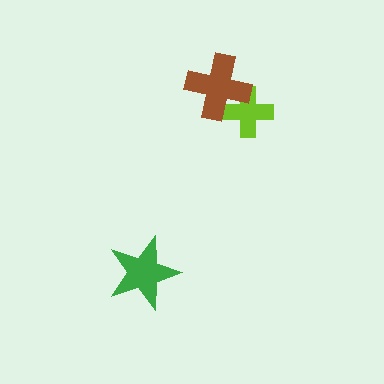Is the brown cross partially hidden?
No, no other shape covers it.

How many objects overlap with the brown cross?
1 object overlaps with the brown cross.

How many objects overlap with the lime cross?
1 object overlaps with the lime cross.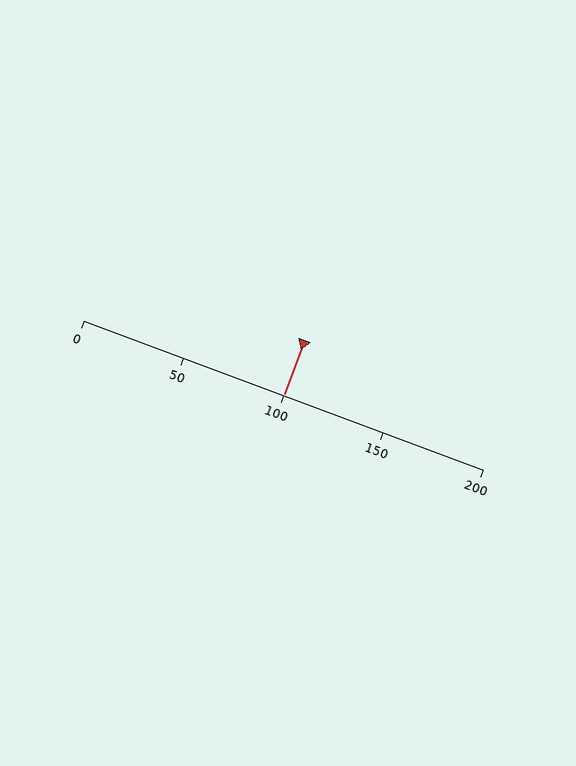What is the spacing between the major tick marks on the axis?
The major ticks are spaced 50 apart.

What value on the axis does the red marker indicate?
The marker indicates approximately 100.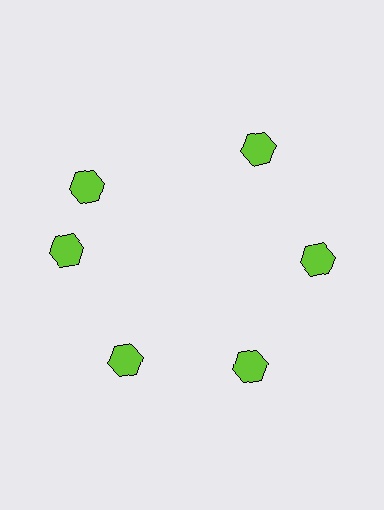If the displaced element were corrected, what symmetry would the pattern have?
It would have 6-fold rotational symmetry — the pattern would map onto itself every 60 degrees.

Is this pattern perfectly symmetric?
No. The 6 lime hexagons are arranged in a ring, but one element near the 11 o'clock position is rotated out of alignment along the ring, breaking the 6-fold rotational symmetry.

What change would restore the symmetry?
The symmetry would be restored by rotating it back into even spacing with its neighbors so that all 6 hexagons sit at equal angles and equal distance from the center.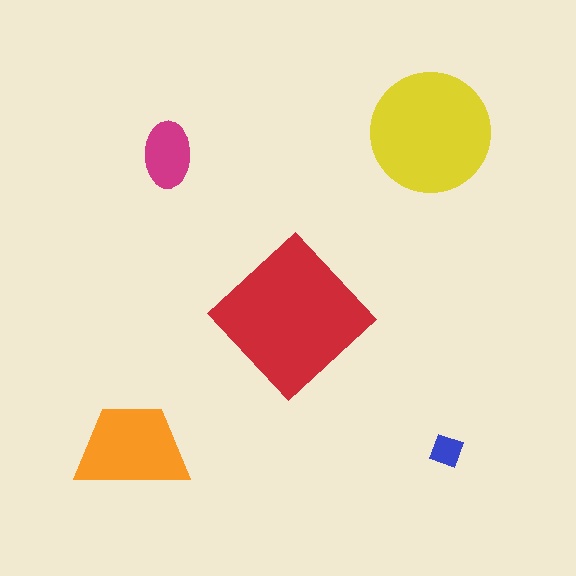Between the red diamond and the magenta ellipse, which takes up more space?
The red diamond.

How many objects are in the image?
There are 5 objects in the image.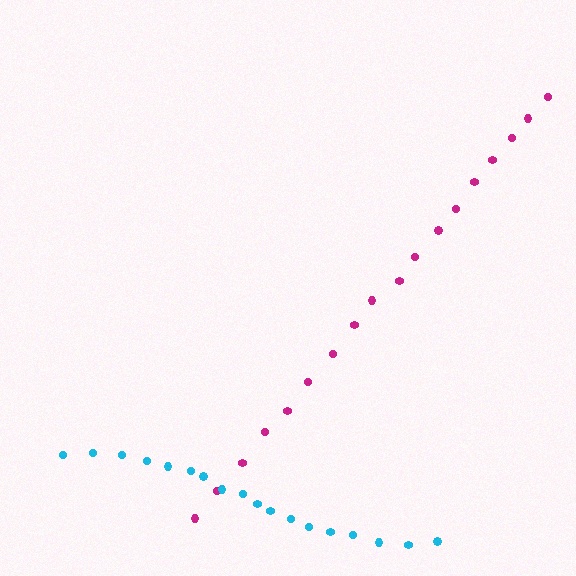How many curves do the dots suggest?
There are 2 distinct paths.